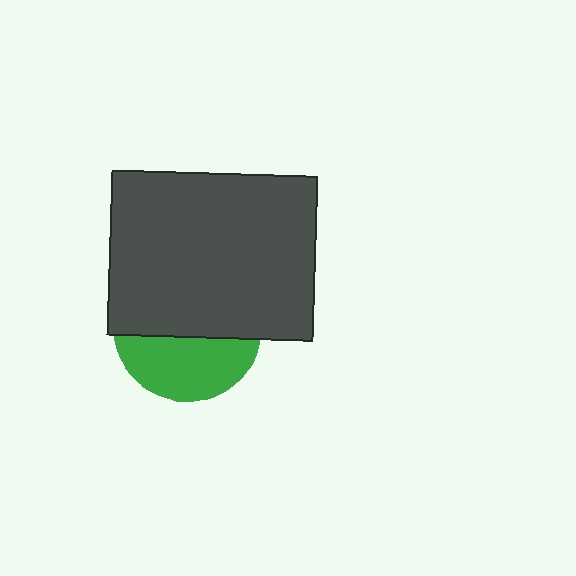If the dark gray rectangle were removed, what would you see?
You would see the complete green circle.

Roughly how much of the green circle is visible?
A small part of it is visible (roughly 41%).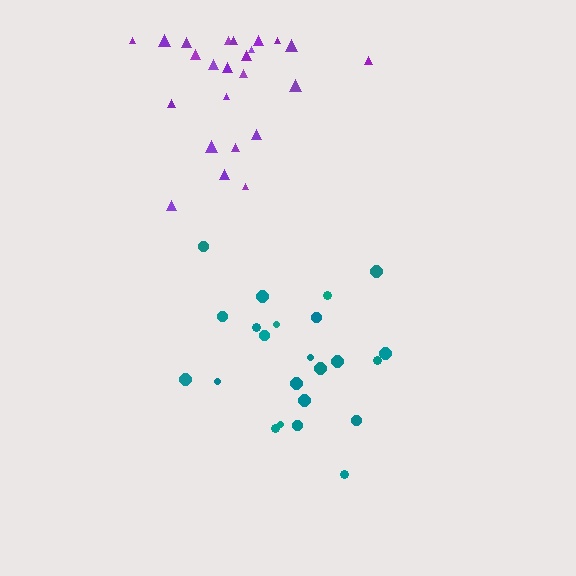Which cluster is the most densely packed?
Purple.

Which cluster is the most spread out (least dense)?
Teal.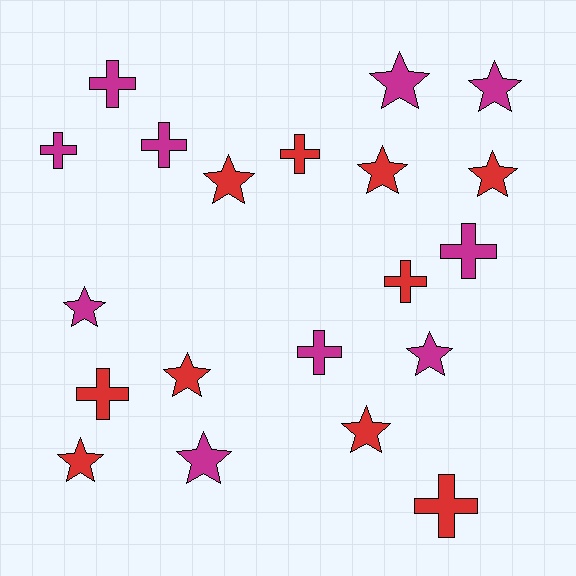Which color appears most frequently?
Magenta, with 10 objects.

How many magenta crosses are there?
There are 5 magenta crosses.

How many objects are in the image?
There are 20 objects.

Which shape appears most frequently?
Star, with 11 objects.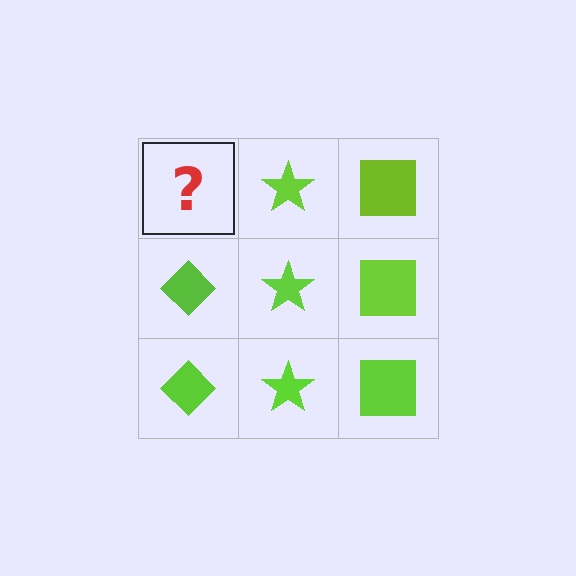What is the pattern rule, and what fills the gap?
The rule is that each column has a consistent shape. The gap should be filled with a lime diamond.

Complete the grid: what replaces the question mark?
The question mark should be replaced with a lime diamond.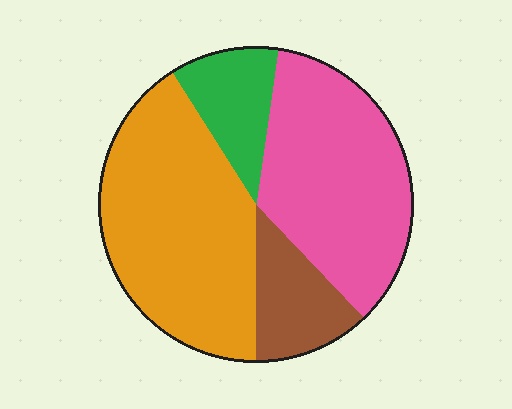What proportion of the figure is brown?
Brown takes up about one eighth (1/8) of the figure.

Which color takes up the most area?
Orange, at roughly 40%.